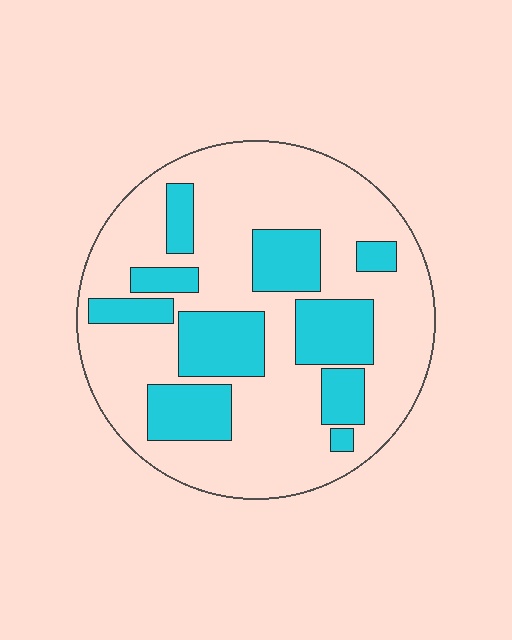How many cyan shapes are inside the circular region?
10.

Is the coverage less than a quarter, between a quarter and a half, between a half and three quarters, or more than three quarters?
Between a quarter and a half.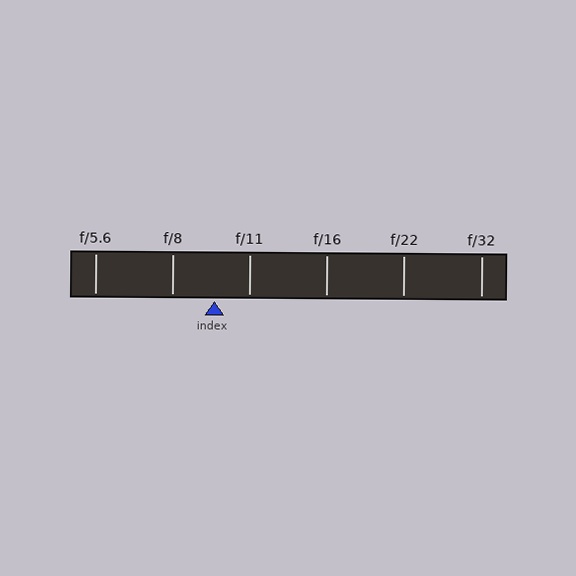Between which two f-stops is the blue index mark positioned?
The index mark is between f/8 and f/11.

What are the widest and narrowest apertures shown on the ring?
The widest aperture shown is f/5.6 and the narrowest is f/32.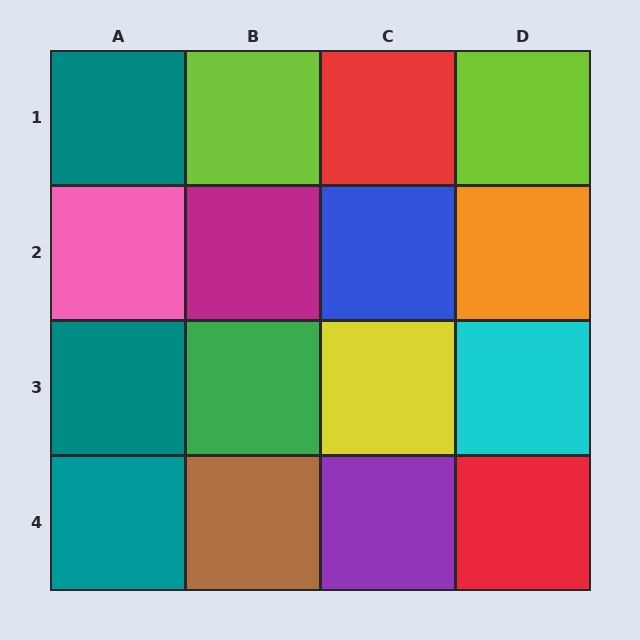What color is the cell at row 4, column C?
Purple.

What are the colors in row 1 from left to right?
Teal, lime, red, lime.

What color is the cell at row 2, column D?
Orange.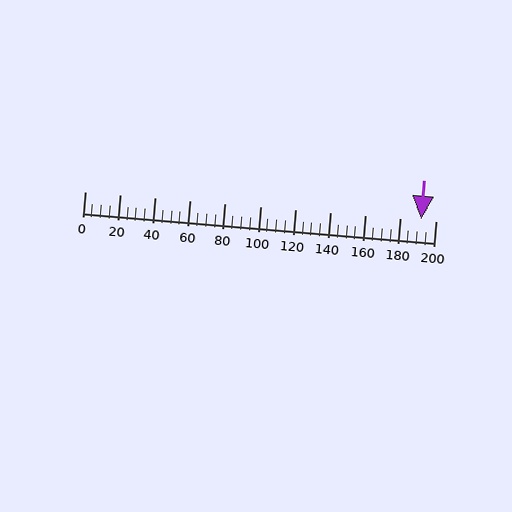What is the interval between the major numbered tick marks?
The major tick marks are spaced 20 units apart.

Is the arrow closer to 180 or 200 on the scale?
The arrow is closer to 200.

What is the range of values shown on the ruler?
The ruler shows values from 0 to 200.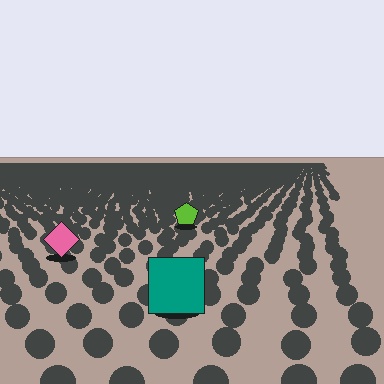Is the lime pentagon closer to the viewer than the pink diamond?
No. The pink diamond is closer — you can tell from the texture gradient: the ground texture is coarser near it.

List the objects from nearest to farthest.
From nearest to farthest: the teal square, the pink diamond, the lime pentagon.